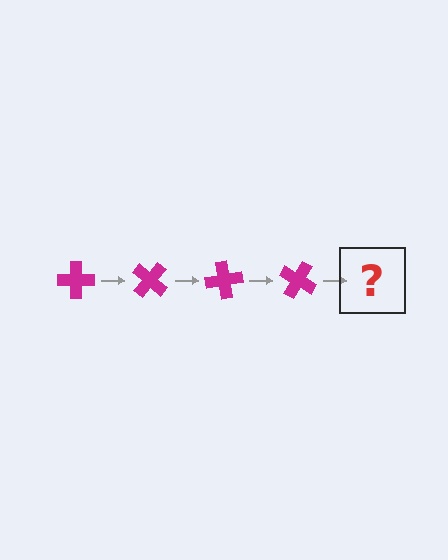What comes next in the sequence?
The next element should be a magenta cross rotated 160 degrees.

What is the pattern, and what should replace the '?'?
The pattern is that the cross rotates 40 degrees each step. The '?' should be a magenta cross rotated 160 degrees.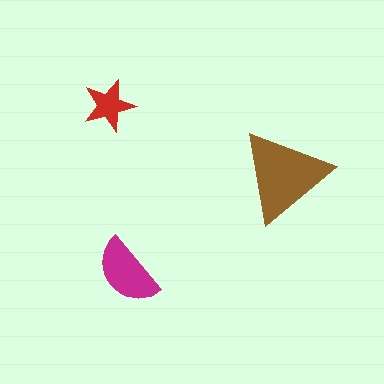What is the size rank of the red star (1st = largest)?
3rd.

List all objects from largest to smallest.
The brown triangle, the magenta semicircle, the red star.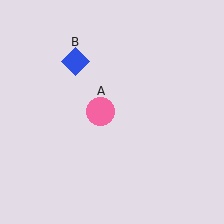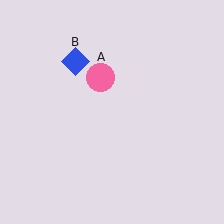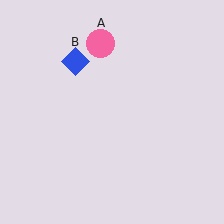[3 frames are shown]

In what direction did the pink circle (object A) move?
The pink circle (object A) moved up.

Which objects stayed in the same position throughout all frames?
Blue diamond (object B) remained stationary.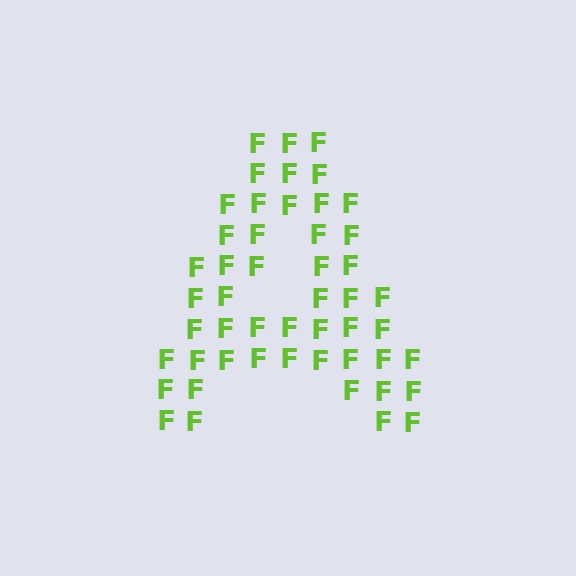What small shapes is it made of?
It is made of small letter F's.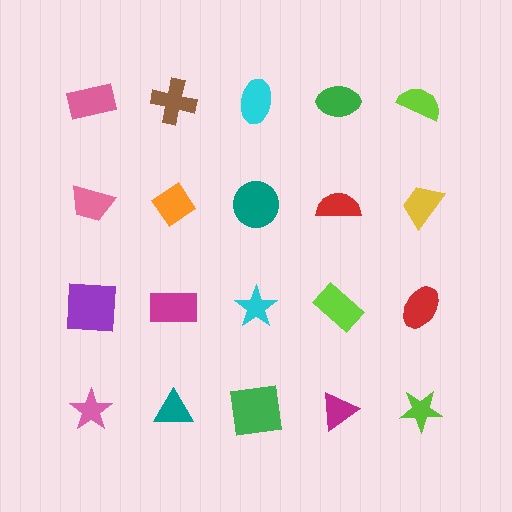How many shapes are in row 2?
5 shapes.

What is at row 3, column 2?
A magenta rectangle.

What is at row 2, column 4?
A red semicircle.